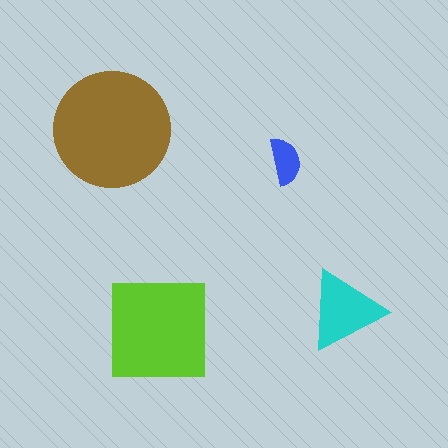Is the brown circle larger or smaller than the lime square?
Larger.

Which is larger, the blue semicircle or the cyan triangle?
The cyan triangle.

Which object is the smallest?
The blue semicircle.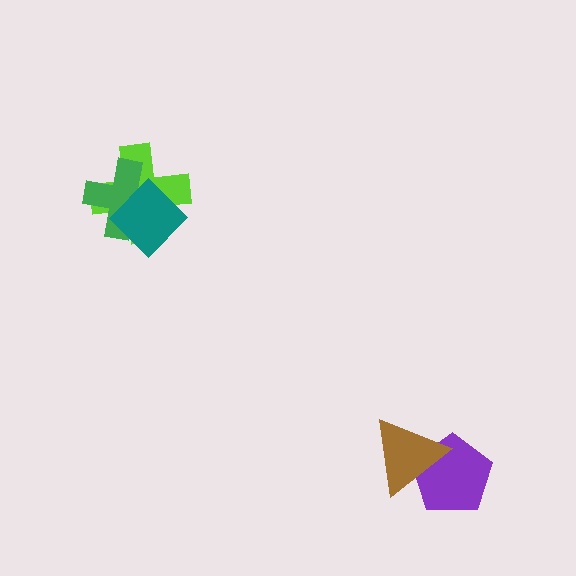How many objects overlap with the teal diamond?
2 objects overlap with the teal diamond.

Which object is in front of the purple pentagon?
The brown triangle is in front of the purple pentagon.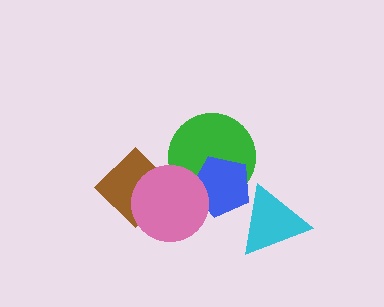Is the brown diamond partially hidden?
Yes, it is partially covered by another shape.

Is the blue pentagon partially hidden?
Yes, it is partially covered by another shape.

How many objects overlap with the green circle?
2 objects overlap with the green circle.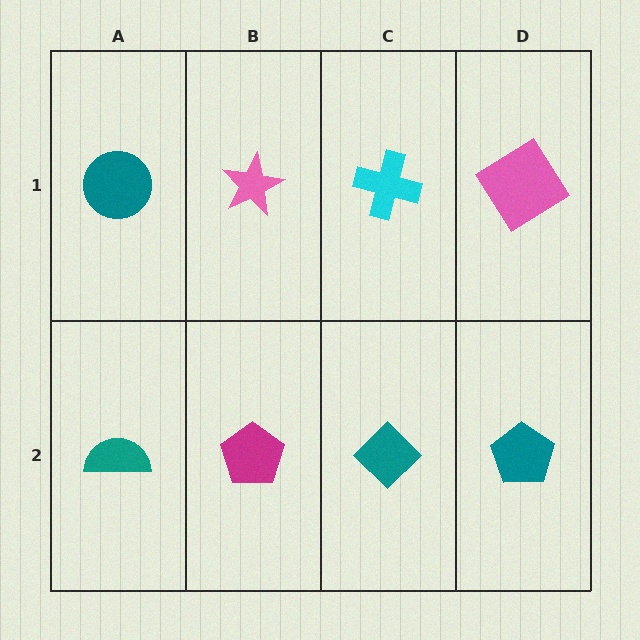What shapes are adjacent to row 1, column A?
A teal semicircle (row 2, column A), a pink star (row 1, column B).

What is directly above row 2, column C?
A cyan cross.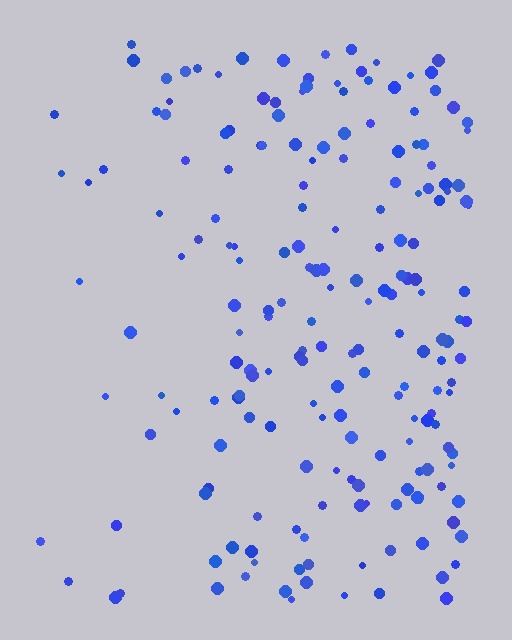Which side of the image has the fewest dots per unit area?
The left.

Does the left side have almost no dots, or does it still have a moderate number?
Still a moderate number, just noticeably fewer than the right.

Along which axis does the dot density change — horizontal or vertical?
Horizontal.